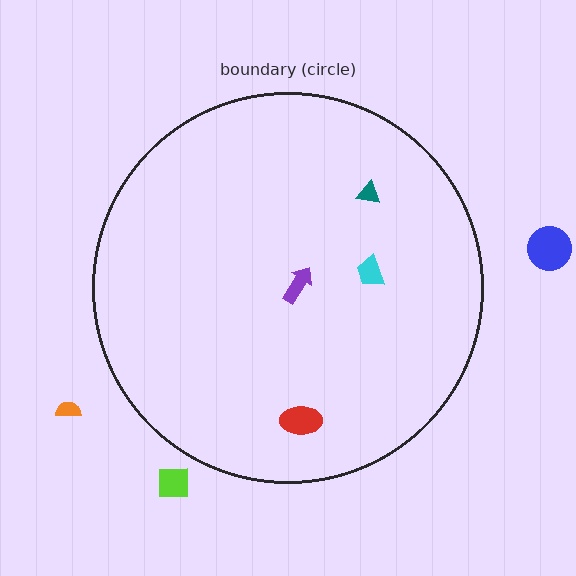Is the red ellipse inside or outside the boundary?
Inside.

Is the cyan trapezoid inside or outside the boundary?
Inside.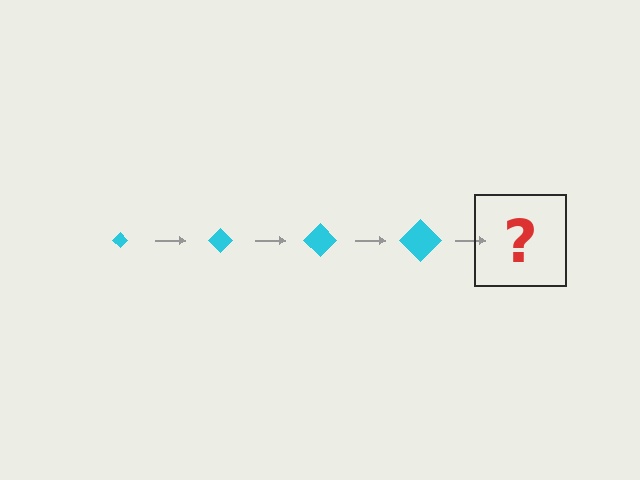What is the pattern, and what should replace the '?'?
The pattern is that the diamond gets progressively larger each step. The '?' should be a cyan diamond, larger than the previous one.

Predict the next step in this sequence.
The next step is a cyan diamond, larger than the previous one.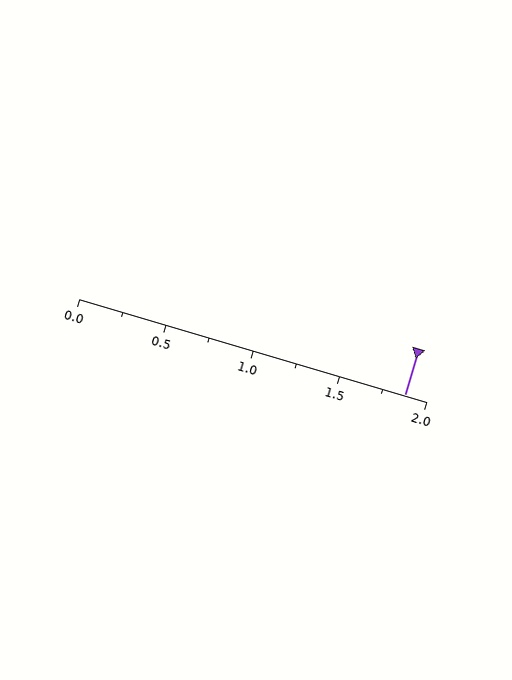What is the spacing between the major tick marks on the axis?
The major ticks are spaced 0.5 apart.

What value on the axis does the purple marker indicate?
The marker indicates approximately 1.88.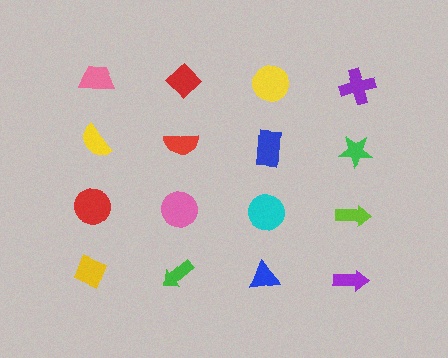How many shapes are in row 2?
4 shapes.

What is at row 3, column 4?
A lime arrow.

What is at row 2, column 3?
A blue rectangle.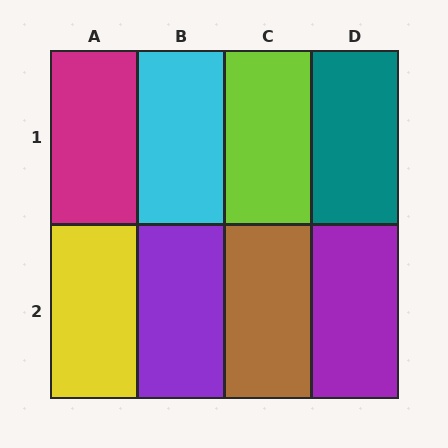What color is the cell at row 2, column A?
Yellow.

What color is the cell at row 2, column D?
Purple.